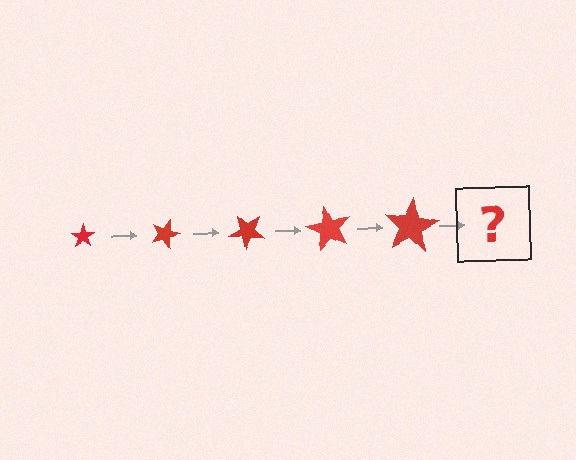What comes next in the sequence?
The next element should be a star, larger than the previous one and rotated 100 degrees from the start.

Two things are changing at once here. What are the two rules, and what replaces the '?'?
The two rules are that the star grows larger each step and it rotates 20 degrees each step. The '?' should be a star, larger than the previous one and rotated 100 degrees from the start.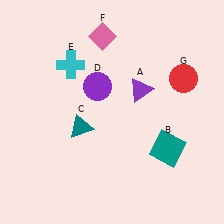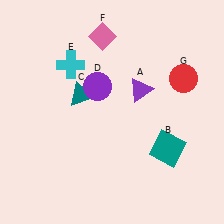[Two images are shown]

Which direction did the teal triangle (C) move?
The teal triangle (C) moved up.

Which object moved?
The teal triangle (C) moved up.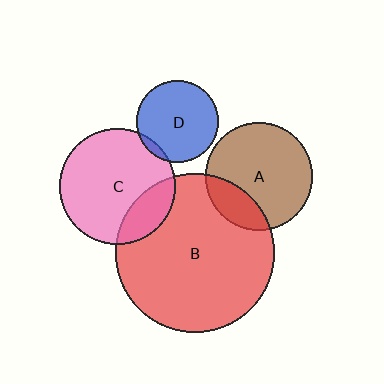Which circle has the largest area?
Circle B (red).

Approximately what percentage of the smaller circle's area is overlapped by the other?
Approximately 5%.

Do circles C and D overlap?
Yes.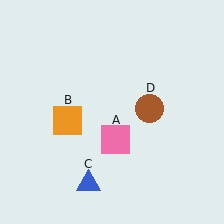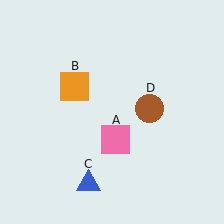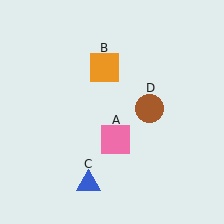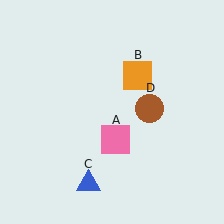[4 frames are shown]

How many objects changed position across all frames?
1 object changed position: orange square (object B).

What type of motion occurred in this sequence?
The orange square (object B) rotated clockwise around the center of the scene.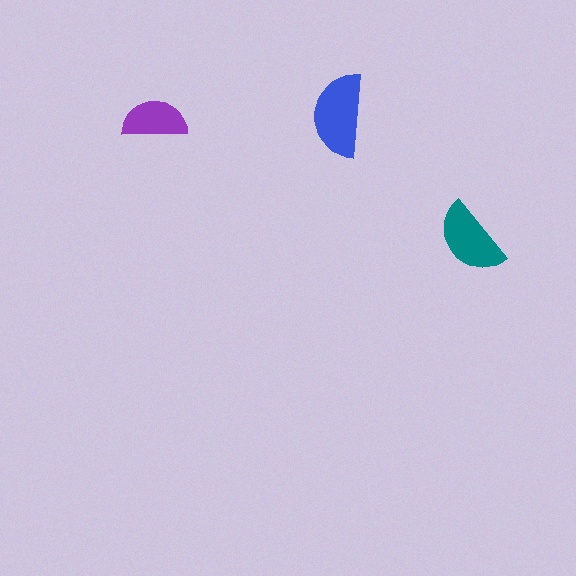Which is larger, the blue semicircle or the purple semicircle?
The blue one.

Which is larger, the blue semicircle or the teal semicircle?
The blue one.